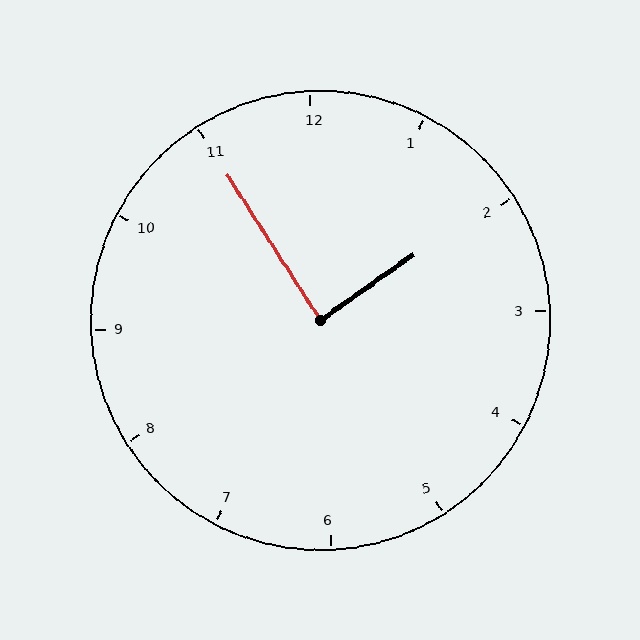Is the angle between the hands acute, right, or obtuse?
It is right.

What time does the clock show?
1:55.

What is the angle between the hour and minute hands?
Approximately 88 degrees.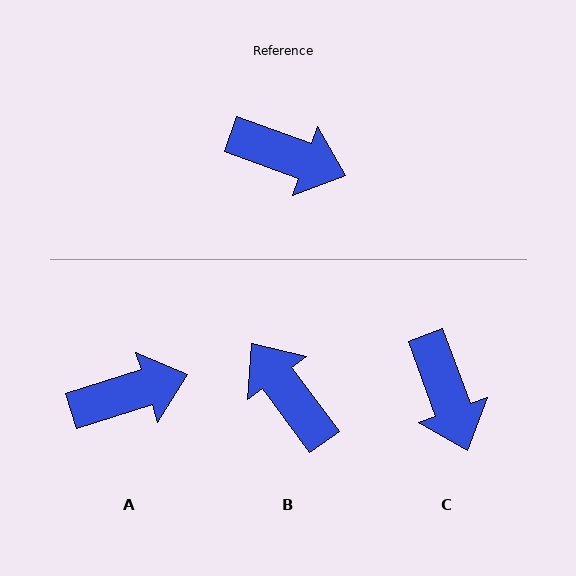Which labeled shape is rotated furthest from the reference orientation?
B, about 146 degrees away.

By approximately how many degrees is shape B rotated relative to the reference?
Approximately 146 degrees counter-clockwise.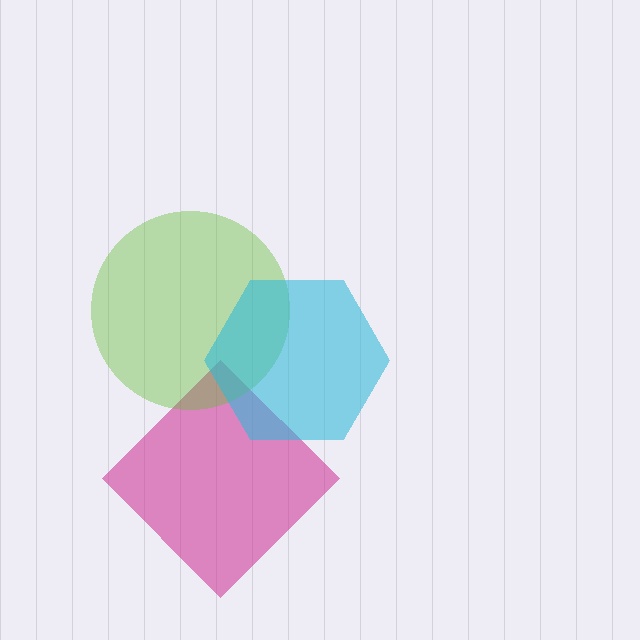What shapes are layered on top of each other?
The layered shapes are: a magenta diamond, a lime circle, a cyan hexagon.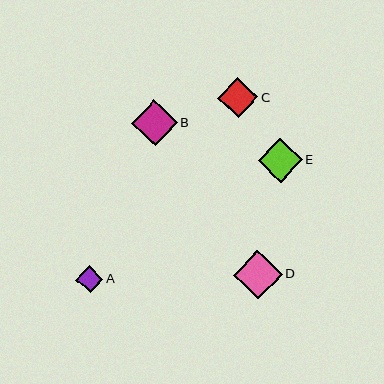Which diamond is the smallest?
Diamond A is the smallest with a size of approximately 27 pixels.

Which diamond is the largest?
Diamond D is the largest with a size of approximately 49 pixels.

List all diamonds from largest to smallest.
From largest to smallest: D, B, E, C, A.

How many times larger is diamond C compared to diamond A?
Diamond C is approximately 1.5 times the size of diamond A.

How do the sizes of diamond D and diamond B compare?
Diamond D and diamond B are approximately the same size.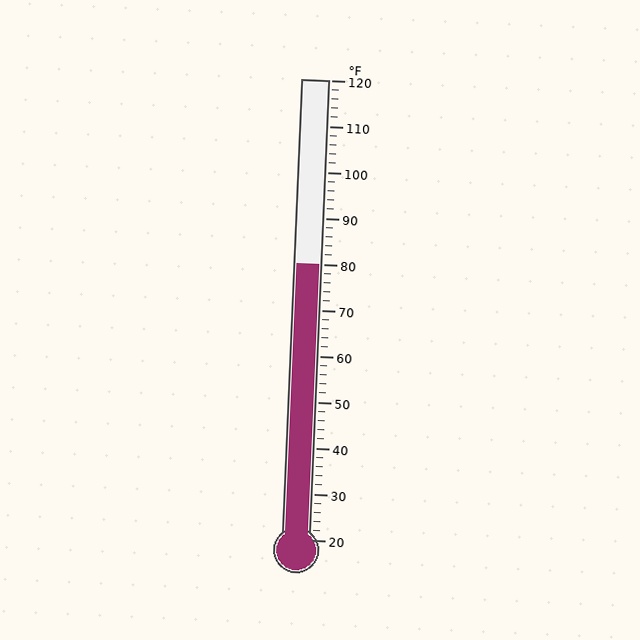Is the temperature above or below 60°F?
The temperature is above 60°F.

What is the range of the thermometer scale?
The thermometer scale ranges from 20°F to 120°F.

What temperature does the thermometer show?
The thermometer shows approximately 80°F.